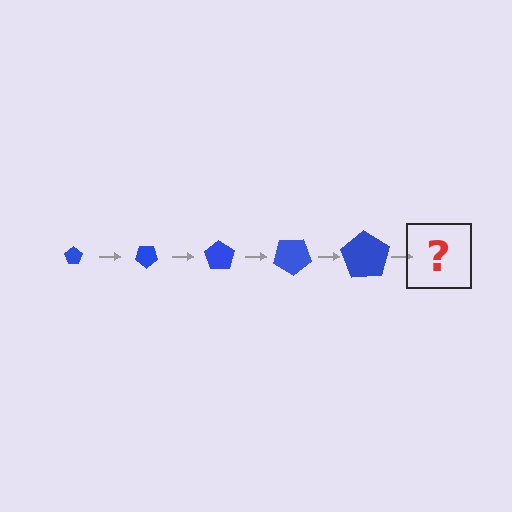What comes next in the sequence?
The next element should be a pentagon, larger than the previous one and rotated 175 degrees from the start.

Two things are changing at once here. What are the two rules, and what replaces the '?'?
The two rules are that the pentagon grows larger each step and it rotates 35 degrees each step. The '?' should be a pentagon, larger than the previous one and rotated 175 degrees from the start.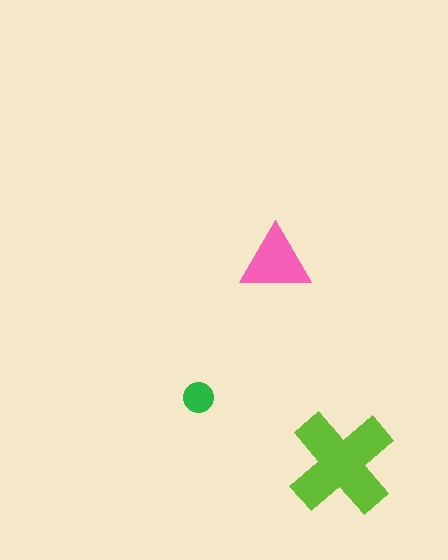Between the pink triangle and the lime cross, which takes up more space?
The lime cross.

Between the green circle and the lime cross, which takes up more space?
The lime cross.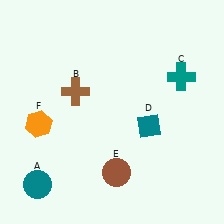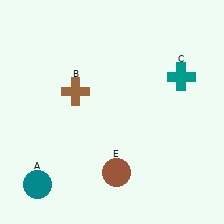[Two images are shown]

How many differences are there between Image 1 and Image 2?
There are 2 differences between the two images.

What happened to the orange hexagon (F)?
The orange hexagon (F) was removed in Image 2. It was in the bottom-left area of Image 1.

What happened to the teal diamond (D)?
The teal diamond (D) was removed in Image 2. It was in the bottom-right area of Image 1.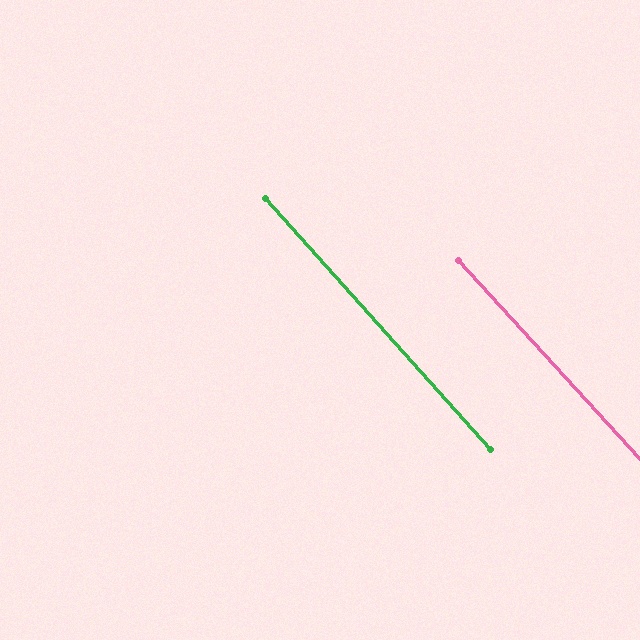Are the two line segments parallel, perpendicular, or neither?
Parallel — their directions differ by only 0.6°.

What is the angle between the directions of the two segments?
Approximately 1 degree.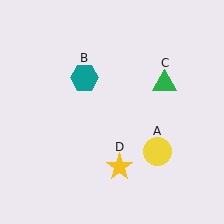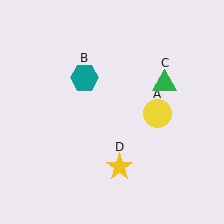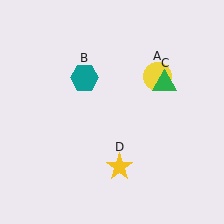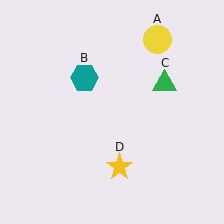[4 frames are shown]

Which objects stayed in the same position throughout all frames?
Teal hexagon (object B) and green triangle (object C) and yellow star (object D) remained stationary.